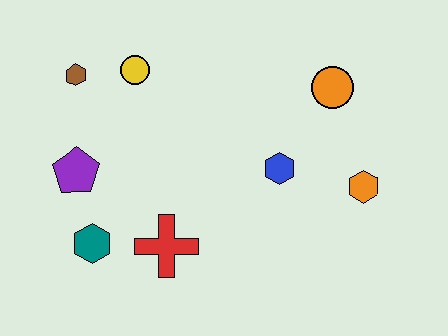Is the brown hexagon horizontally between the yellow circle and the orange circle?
No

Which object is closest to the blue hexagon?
The orange hexagon is closest to the blue hexagon.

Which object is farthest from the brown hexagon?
The orange hexagon is farthest from the brown hexagon.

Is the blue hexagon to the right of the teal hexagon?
Yes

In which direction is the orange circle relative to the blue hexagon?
The orange circle is above the blue hexagon.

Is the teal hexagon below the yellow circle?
Yes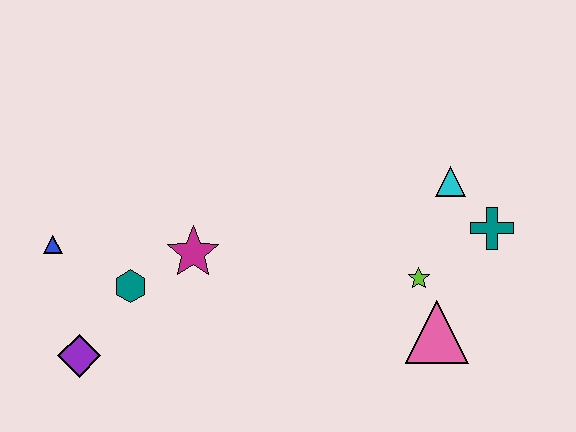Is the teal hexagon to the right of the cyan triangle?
No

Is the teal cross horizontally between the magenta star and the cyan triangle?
No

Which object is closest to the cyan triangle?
The teal cross is closest to the cyan triangle.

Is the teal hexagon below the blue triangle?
Yes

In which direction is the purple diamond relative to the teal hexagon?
The purple diamond is below the teal hexagon.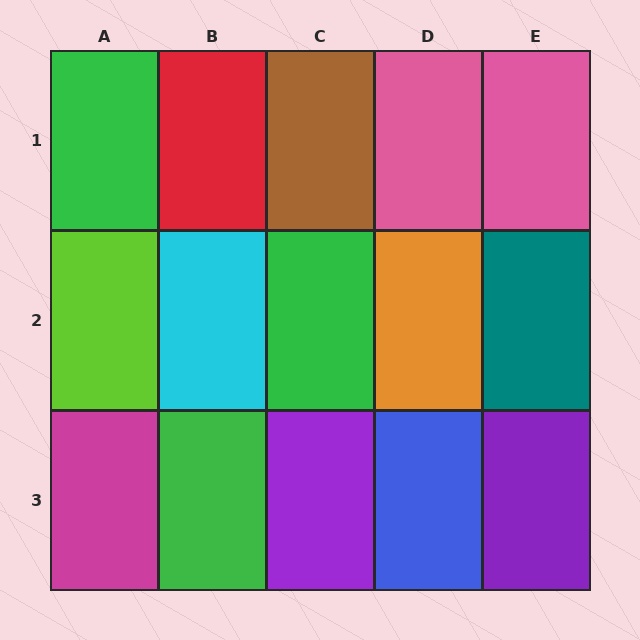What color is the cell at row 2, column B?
Cyan.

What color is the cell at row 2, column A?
Lime.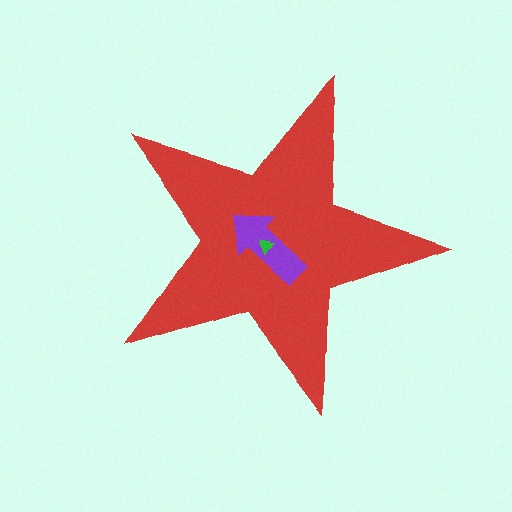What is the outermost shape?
The red star.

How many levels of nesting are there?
3.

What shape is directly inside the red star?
The purple arrow.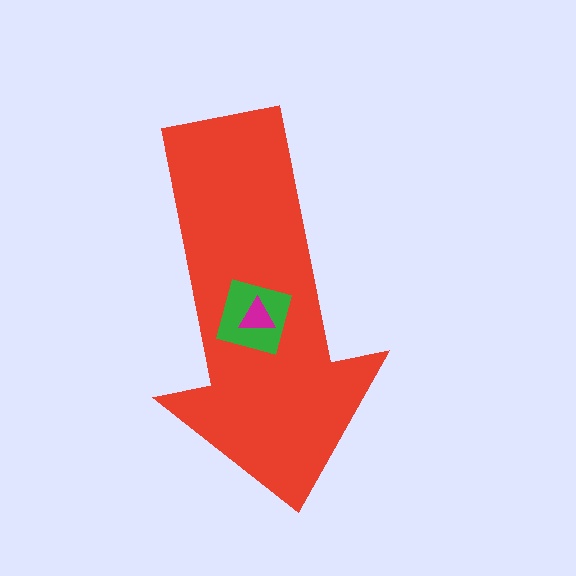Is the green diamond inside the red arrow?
Yes.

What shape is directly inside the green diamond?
The magenta triangle.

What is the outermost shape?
The red arrow.